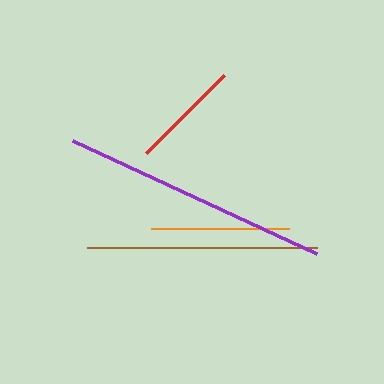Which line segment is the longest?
The purple line is the longest at approximately 269 pixels.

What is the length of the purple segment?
The purple segment is approximately 269 pixels long.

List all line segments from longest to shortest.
From longest to shortest: purple, brown, orange, red.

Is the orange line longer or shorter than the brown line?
The brown line is longer than the orange line.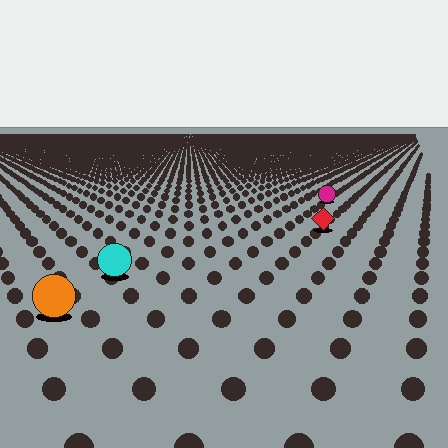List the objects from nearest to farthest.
From nearest to farthest: the orange circle, the cyan circle, the red diamond, the magenta circle.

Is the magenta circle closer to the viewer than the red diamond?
No. The red diamond is closer — you can tell from the texture gradient: the ground texture is coarser near it.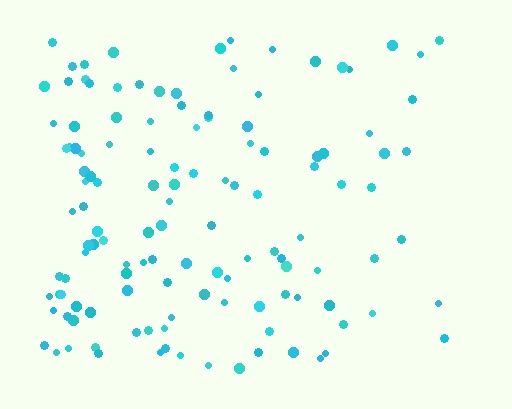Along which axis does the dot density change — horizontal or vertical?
Horizontal.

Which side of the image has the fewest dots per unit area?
The right.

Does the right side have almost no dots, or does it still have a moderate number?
Still a moderate number, just noticeably fewer than the left.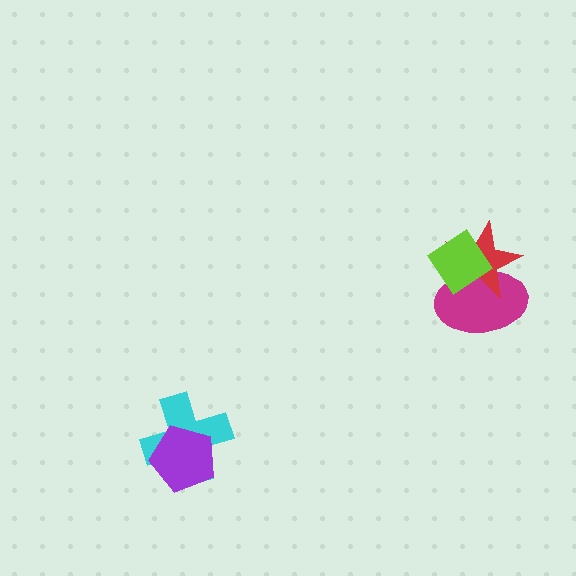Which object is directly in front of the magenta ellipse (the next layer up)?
The red star is directly in front of the magenta ellipse.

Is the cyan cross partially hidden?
Yes, it is partially covered by another shape.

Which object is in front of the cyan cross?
The purple pentagon is in front of the cyan cross.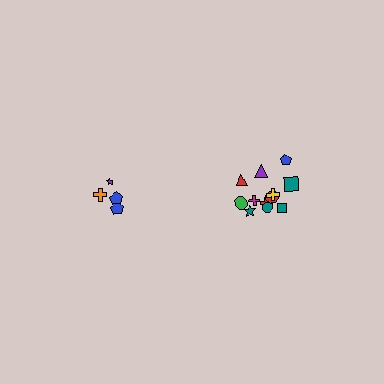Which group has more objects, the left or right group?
The right group.